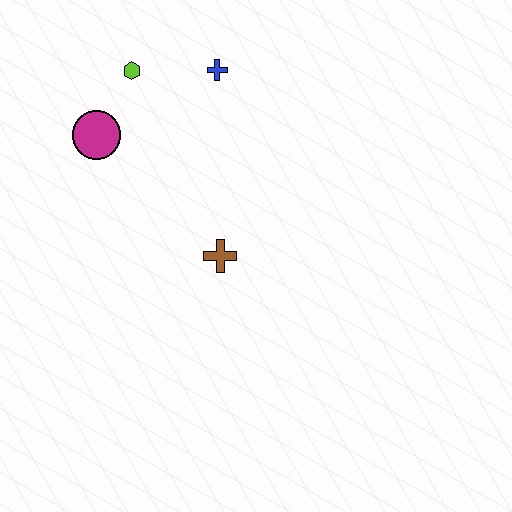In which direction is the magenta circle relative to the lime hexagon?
The magenta circle is below the lime hexagon.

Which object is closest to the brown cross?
The magenta circle is closest to the brown cross.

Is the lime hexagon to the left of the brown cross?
Yes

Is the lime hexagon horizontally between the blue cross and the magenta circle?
Yes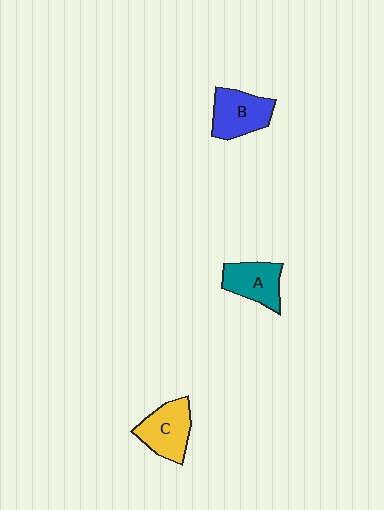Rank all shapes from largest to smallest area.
From largest to smallest: B (blue), C (yellow), A (teal).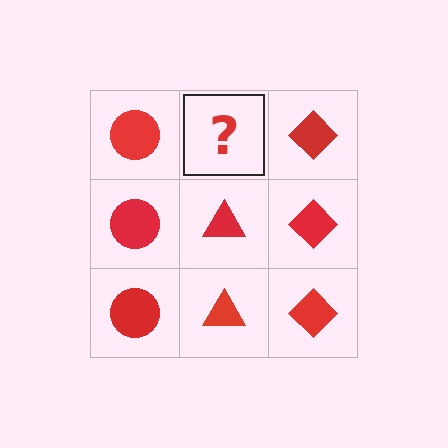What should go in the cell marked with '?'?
The missing cell should contain a red triangle.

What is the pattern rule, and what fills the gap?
The rule is that each column has a consistent shape. The gap should be filled with a red triangle.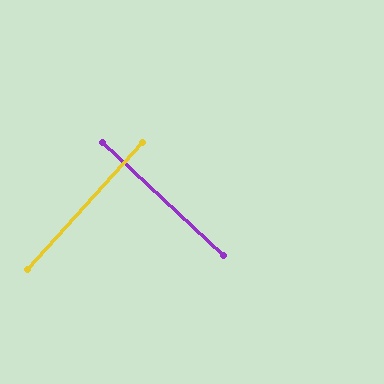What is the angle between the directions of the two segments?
Approximately 89 degrees.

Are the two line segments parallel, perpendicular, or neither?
Perpendicular — they meet at approximately 89°.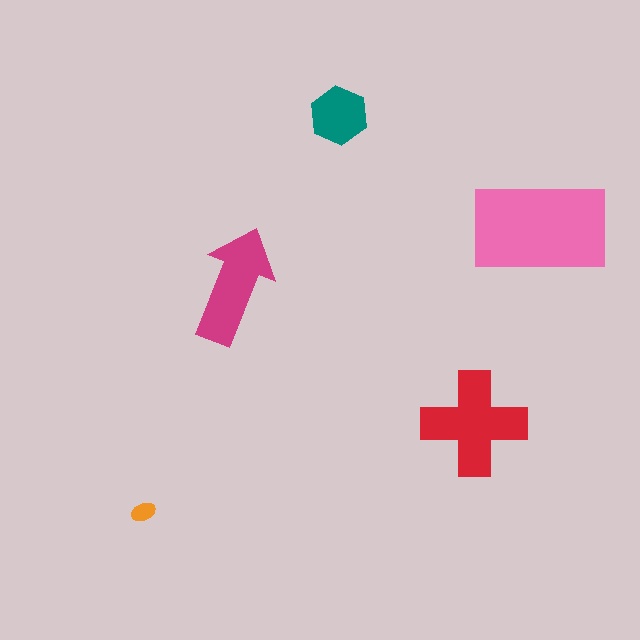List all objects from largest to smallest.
The pink rectangle, the red cross, the magenta arrow, the teal hexagon, the orange ellipse.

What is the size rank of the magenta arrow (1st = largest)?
3rd.